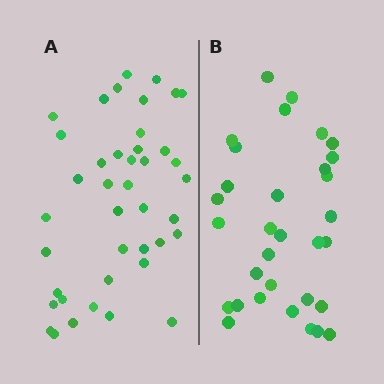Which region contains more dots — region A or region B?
Region A (the left region) has more dots.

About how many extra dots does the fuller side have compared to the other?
Region A has roughly 8 or so more dots than region B.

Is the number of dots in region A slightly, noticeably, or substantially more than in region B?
Region A has noticeably more, but not dramatically so. The ratio is roughly 1.3 to 1.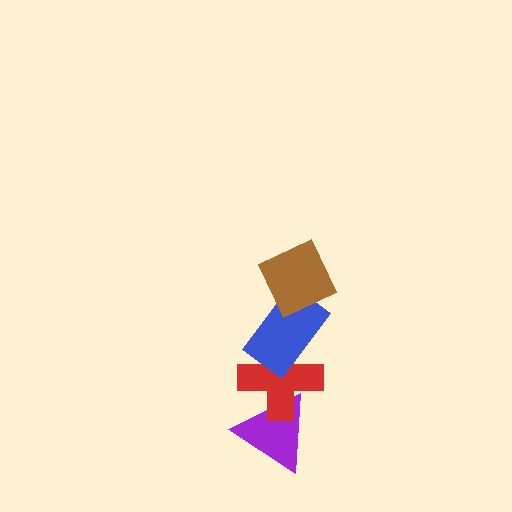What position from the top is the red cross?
The red cross is 3rd from the top.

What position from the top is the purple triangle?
The purple triangle is 4th from the top.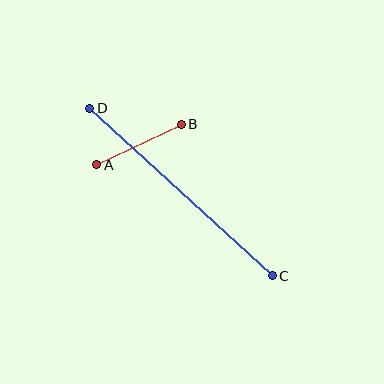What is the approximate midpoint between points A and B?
The midpoint is at approximately (139, 145) pixels.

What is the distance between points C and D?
The distance is approximately 247 pixels.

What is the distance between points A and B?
The distance is approximately 94 pixels.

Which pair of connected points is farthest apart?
Points C and D are farthest apart.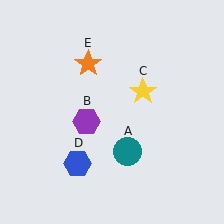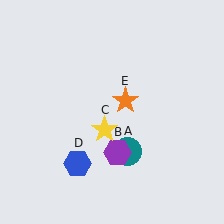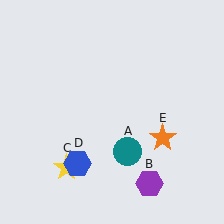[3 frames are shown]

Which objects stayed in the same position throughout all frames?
Teal circle (object A) and blue hexagon (object D) remained stationary.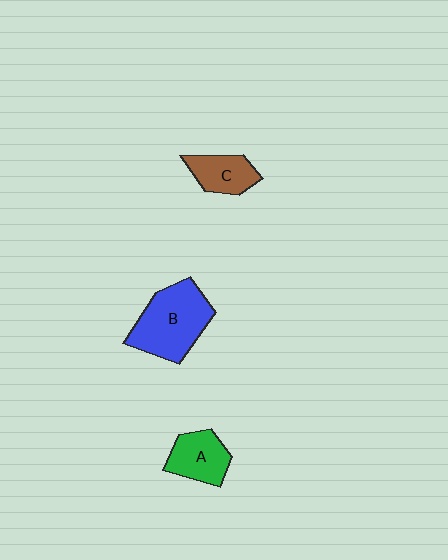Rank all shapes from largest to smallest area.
From largest to smallest: B (blue), A (green), C (brown).